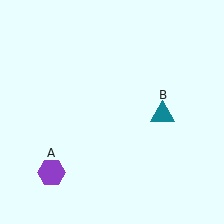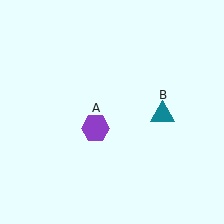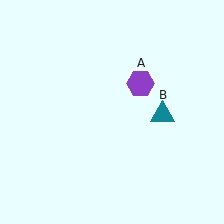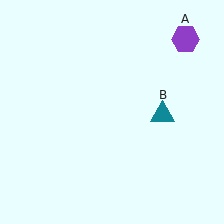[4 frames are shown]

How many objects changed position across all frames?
1 object changed position: purple hexagon (object A).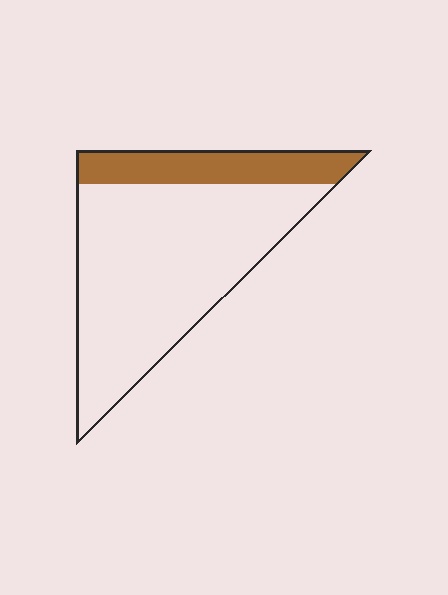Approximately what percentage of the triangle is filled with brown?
Approximately 20%.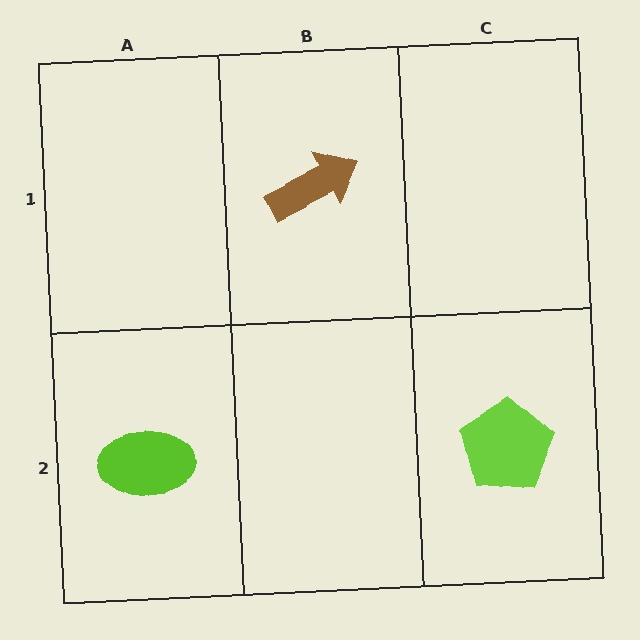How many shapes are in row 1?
1 shape.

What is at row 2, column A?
A lime ellipse.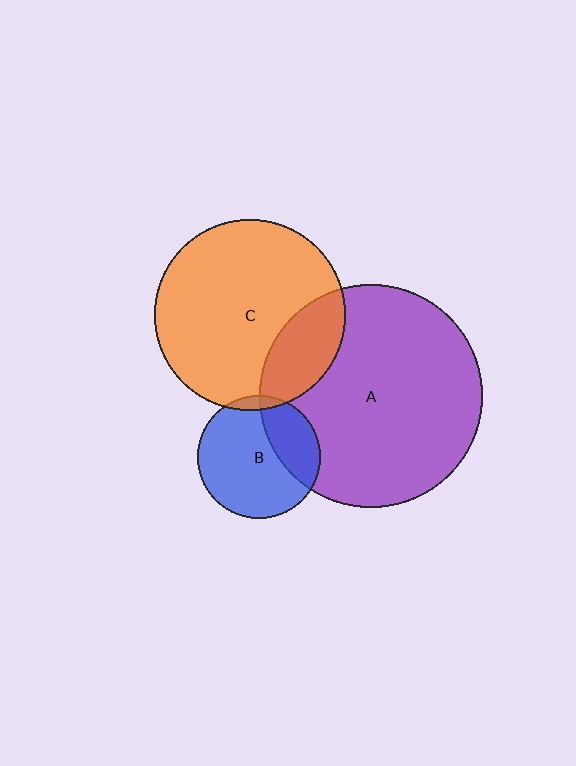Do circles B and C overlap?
Yes.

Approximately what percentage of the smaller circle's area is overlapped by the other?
Approximately 5%.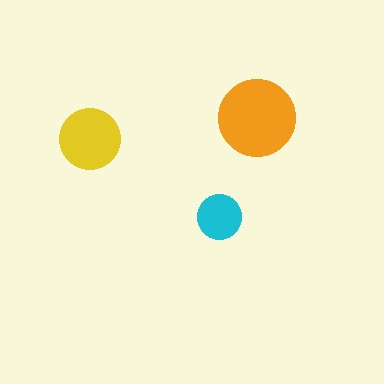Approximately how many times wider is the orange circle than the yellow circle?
About 1.5 times wider.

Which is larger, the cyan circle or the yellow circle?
The yellow one.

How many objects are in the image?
There are 3 objects in the image.